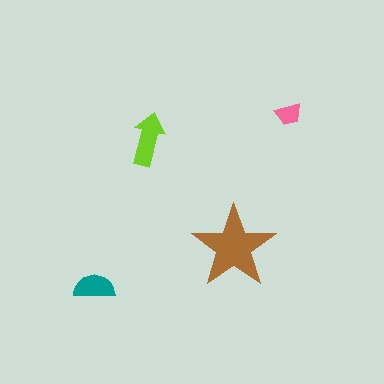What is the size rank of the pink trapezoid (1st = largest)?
4th.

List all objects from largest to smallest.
The brown star, the lime arrow, the teal semicircle, the pink trapezoid.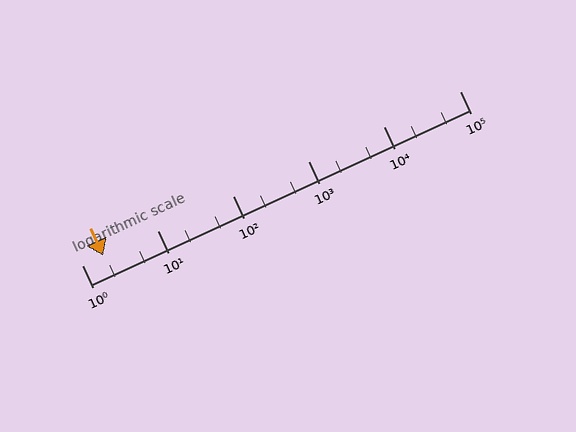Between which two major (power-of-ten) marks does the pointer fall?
The pointer is between 1 and 10.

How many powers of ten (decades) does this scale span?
The scale spans 5 decades, from 1 to 100000.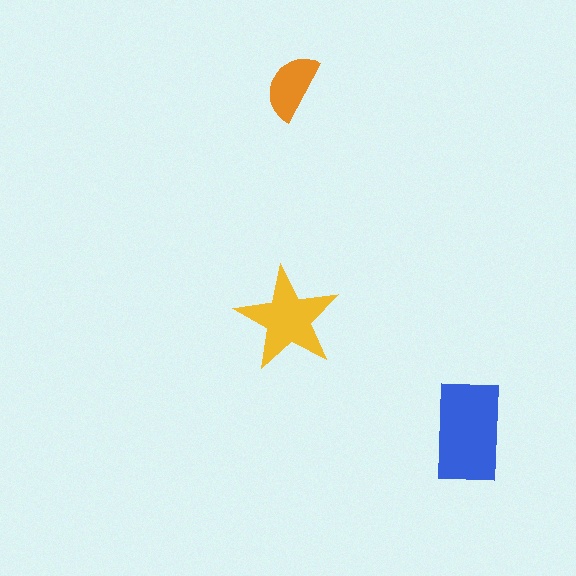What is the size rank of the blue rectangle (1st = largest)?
1st.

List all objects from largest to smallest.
The blue rectangle, the yellow star, the orange semicircle.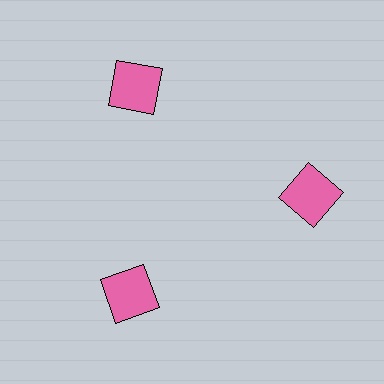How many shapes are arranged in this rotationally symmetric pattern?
There are 3 shapes, arranged in 3 groups of 1.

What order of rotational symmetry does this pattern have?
This pattern has 3-fold rotational symmetry.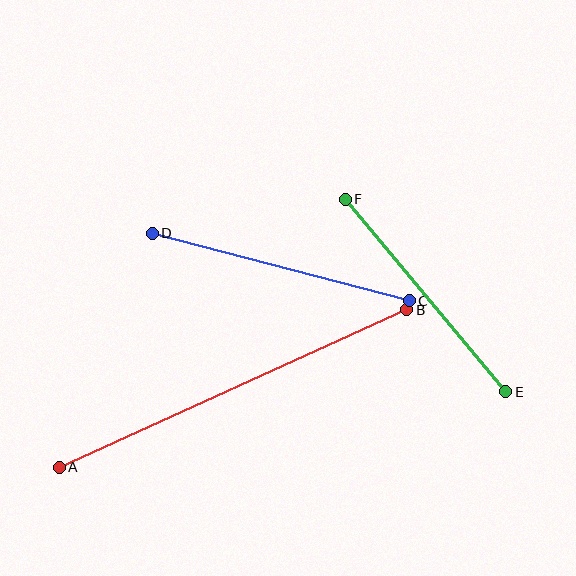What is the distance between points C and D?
The distance is approximately 266 pixels.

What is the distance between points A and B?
The distance is approximately 381 pixels.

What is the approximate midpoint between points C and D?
The midpoint is at approximately (281, 267) pixels.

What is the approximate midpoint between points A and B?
The midpoint is at approximately (233, 389) pixels.